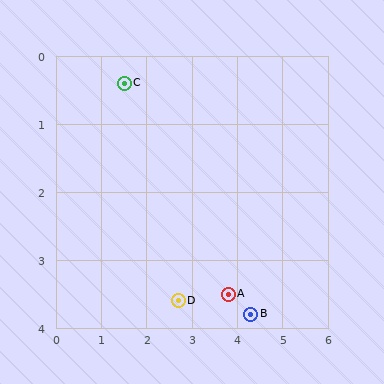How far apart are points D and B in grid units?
Points D and B are about 1.6 grid units apart.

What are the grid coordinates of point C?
Point C is at approximately (1.5, 0.4).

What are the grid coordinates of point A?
Point A is at approximately (3.8, 3.5).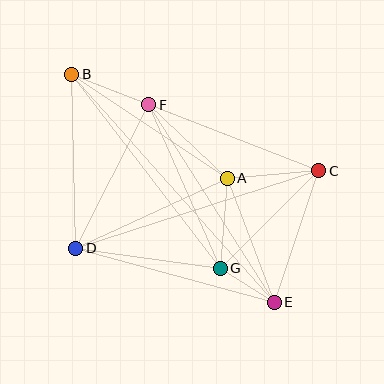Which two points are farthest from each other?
Points B and E are farthest from each other.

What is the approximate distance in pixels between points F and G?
The distance between F and G is approximately 179 pixels.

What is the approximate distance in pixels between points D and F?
The distance between D and F is approximately 162 pixels.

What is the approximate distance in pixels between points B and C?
The distance between B and C is approximately 265 pixels.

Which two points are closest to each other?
Points E and G are closest to each other.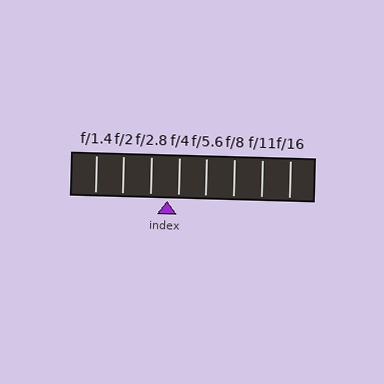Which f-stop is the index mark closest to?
The index mark is closest to f/4.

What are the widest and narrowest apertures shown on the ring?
The widest aperture shown is f/1.4 and the narrowest is f/16.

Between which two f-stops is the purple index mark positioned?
The index mark is between f/2.8 and f/4.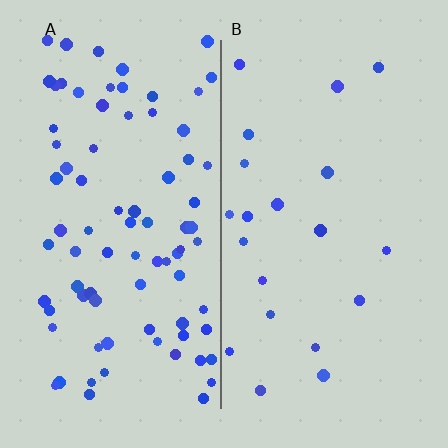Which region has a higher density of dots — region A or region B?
A (the left).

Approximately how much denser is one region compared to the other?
Approximately 3.9× — region A over region B.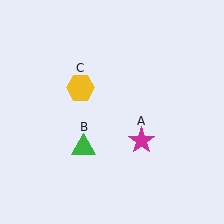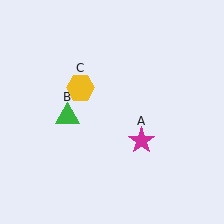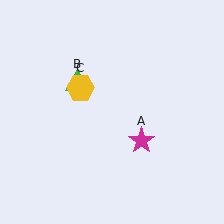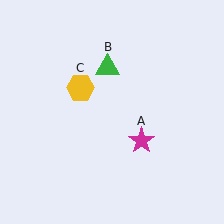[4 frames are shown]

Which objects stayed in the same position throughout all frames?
Magenta star (object A) and yellow hexagon (object C) remained stationary.